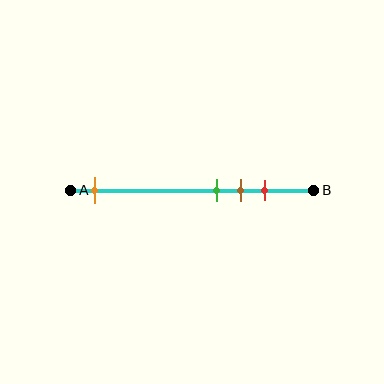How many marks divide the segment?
There are 4 marks dividing the segment.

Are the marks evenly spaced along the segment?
No, the marks are not evenly spaced.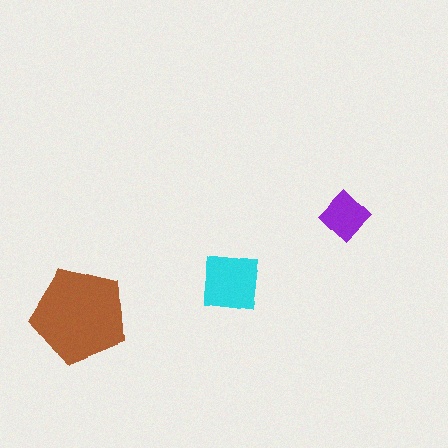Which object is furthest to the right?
The purple diamond is rightmost.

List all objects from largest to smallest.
The brown pentagon, the cyan square, the purple diamond.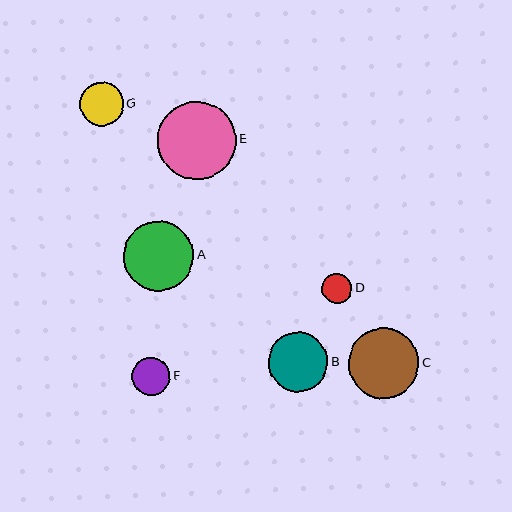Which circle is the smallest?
Circle D is the smallest with a size of approximately 30 pixels.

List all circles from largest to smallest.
From largest to smallest: E, C, A, B, G, F, D.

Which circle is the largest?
Circle E is the largest with a size of approximately 78 pixels.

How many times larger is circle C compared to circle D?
Circle C is approximately 2.4 times the size of circle D.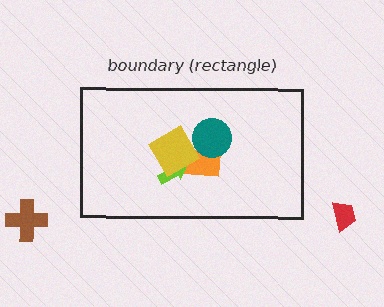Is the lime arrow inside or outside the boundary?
Inside.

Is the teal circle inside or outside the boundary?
Inside.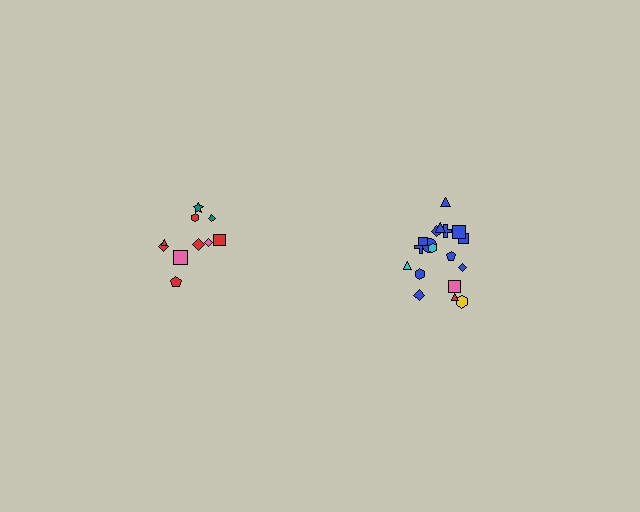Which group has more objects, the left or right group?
The right group.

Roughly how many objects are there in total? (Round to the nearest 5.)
Roughly 30 objects in total.